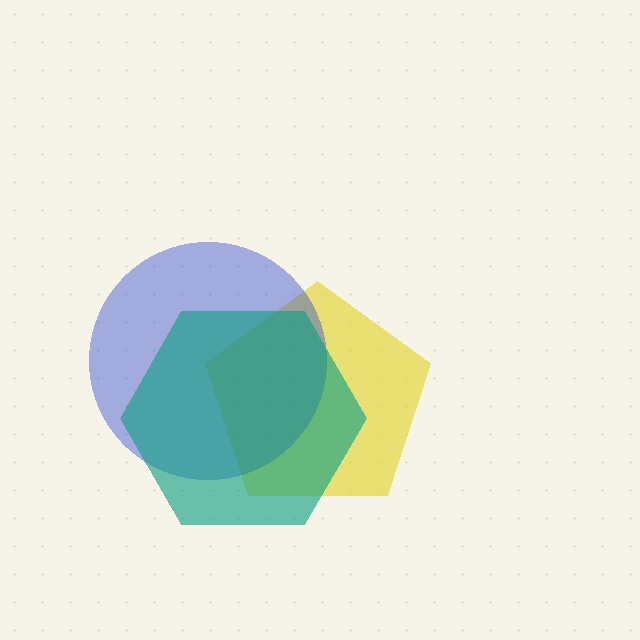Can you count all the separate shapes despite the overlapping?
Yes, there are 3 separate shapes.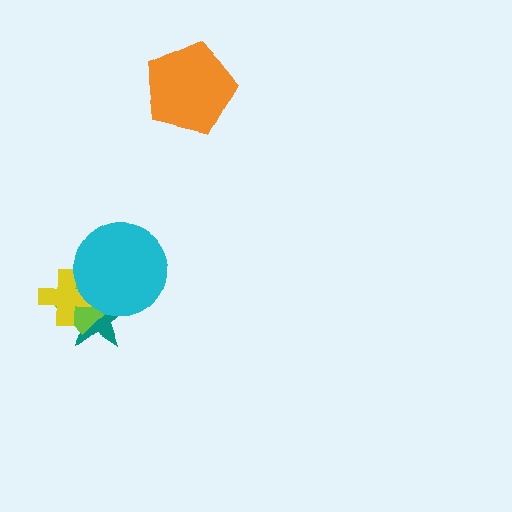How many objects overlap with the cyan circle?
3 objects overlap with the cyan circle.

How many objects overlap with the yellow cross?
3 objects overlap with the yellow cross.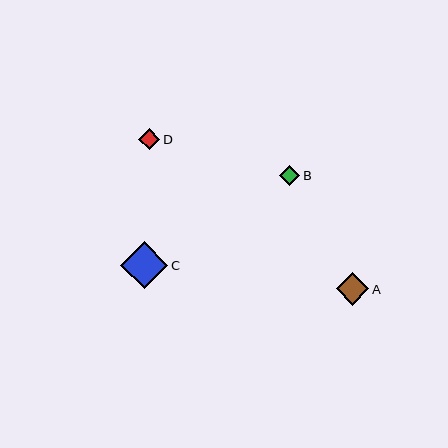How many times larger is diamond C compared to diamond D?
Diamond C is approximately 2.2 times the size of diamond D.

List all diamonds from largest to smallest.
From largest to smallest: C, A, D, B.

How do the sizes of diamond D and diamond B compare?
Diamond D and diamond B are approximately the same size.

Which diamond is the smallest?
Diamond B is the smallest with a size of approximately 21 pixels.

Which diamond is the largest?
Diamond C is the largest with a size of approximately 47 pixels.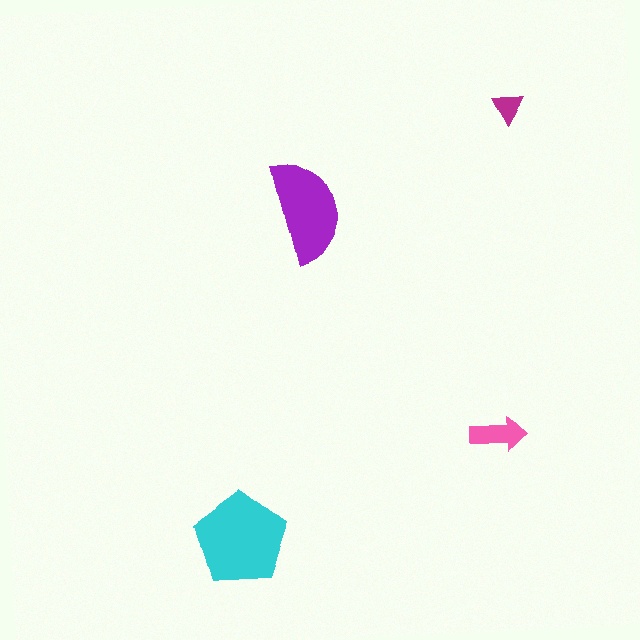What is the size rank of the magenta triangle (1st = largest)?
4th.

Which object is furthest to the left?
The cyan pentagon is leftmost.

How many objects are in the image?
There are 4 objects in the image.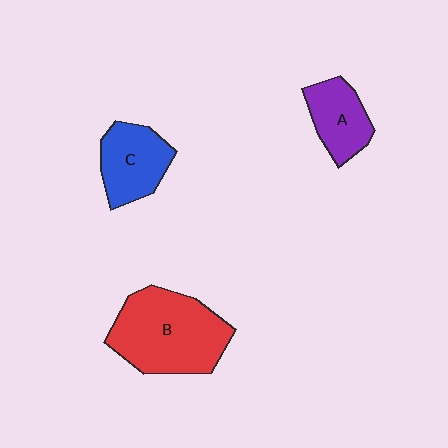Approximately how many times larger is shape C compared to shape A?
Approximately 1.2 times.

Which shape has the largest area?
Shape B (red).